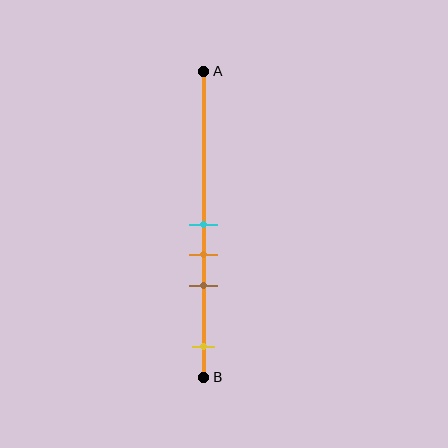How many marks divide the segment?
There are 4 marks dividing the segment.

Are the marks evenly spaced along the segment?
No, the marks are not evenly spaced.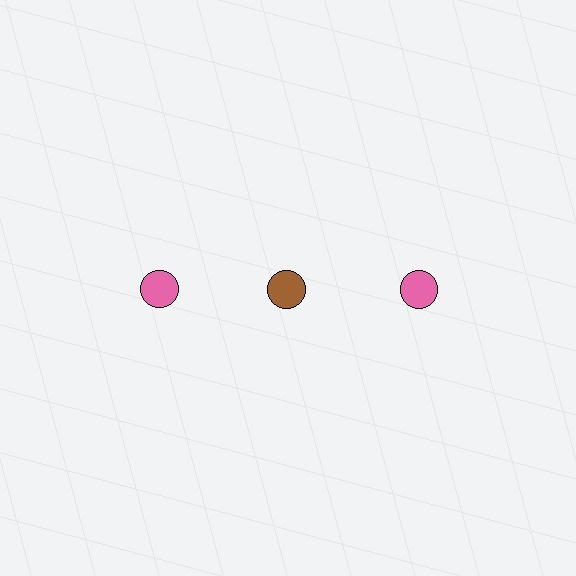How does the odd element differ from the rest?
It has a different color: brown instead of pink.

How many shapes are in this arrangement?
There are 3 shapes arranged in a grid pattern.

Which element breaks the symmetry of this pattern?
The brown circle in the top row, second from left column breaks the symmetry. All other shapes are pink circles.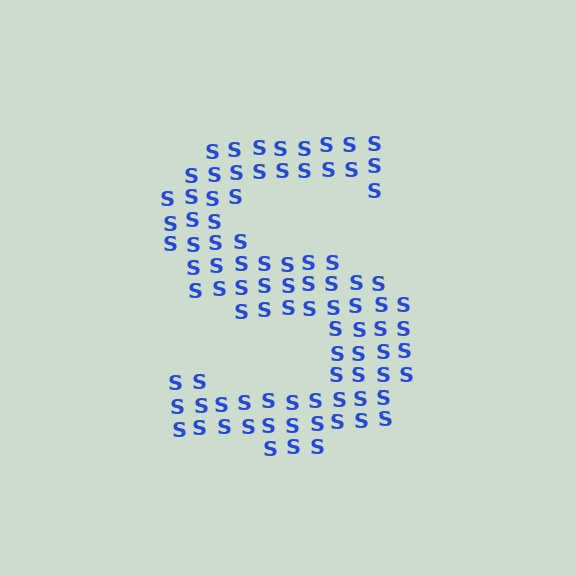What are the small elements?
The small elements are letter S's.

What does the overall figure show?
The overall figure shows the letter S.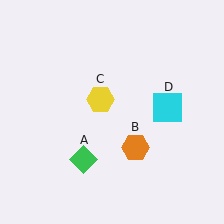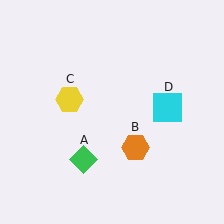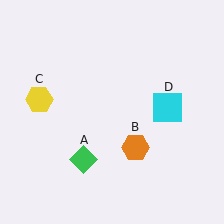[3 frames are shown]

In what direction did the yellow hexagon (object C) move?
The yellow hexagon (object C) moved left.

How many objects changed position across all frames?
1 object changed position: yellow hexagon (object C).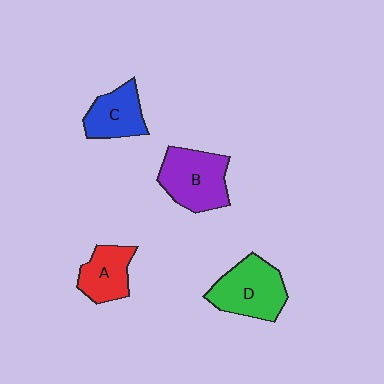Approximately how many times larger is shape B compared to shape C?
Approximately 1.4 times.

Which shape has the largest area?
Shape B (purple).